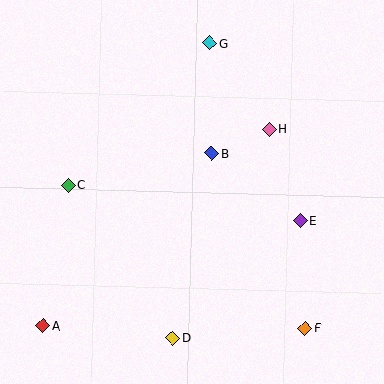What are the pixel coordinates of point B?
Point B is at (212, 153).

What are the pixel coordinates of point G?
Point G is at (210, 43).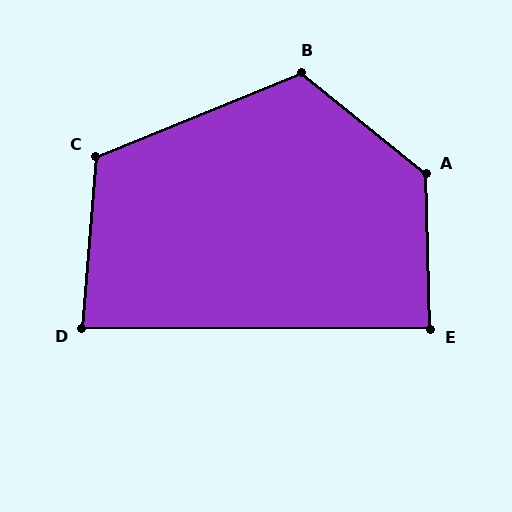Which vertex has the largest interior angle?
A, at approximately 131 degrees.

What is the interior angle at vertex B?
Approximately 119 degrees (obtuse).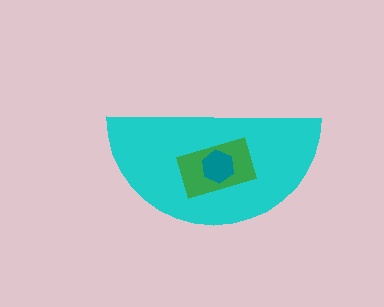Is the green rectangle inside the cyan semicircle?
Yes.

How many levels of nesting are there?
3.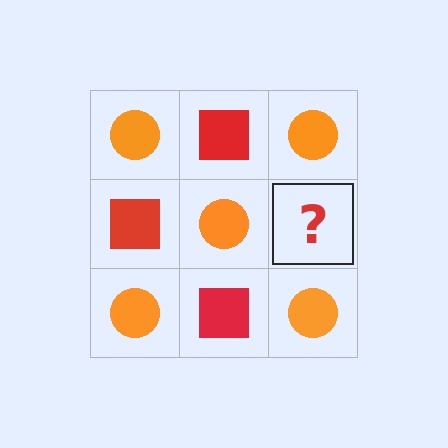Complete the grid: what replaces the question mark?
The question mark should be replaced with a red square.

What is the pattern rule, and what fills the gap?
The rule is that it alternates orange circle and red square in a checkerboard pattern. The gap should be filled with a red square.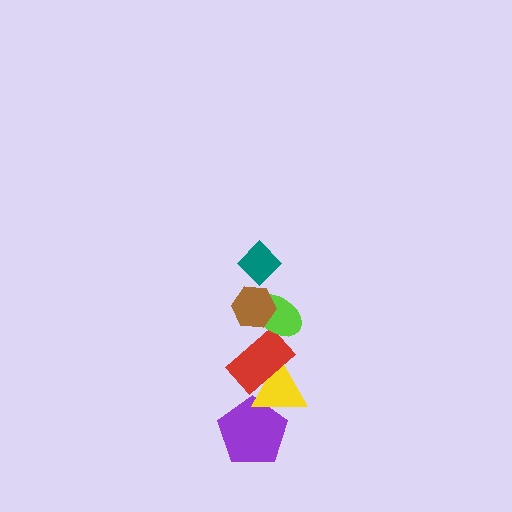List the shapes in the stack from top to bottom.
From top to bottom: the teal diamond, the brown hexagon, the lime ellipse, the red rectangle, the yellow triangle, the purple pentagon.